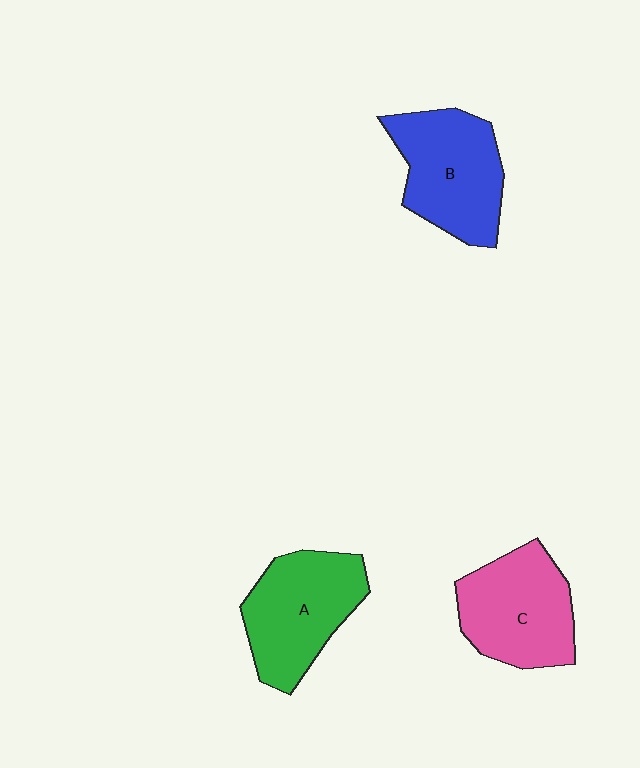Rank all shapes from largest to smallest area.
From largest to smallest: B (blue), A (green), C (pink).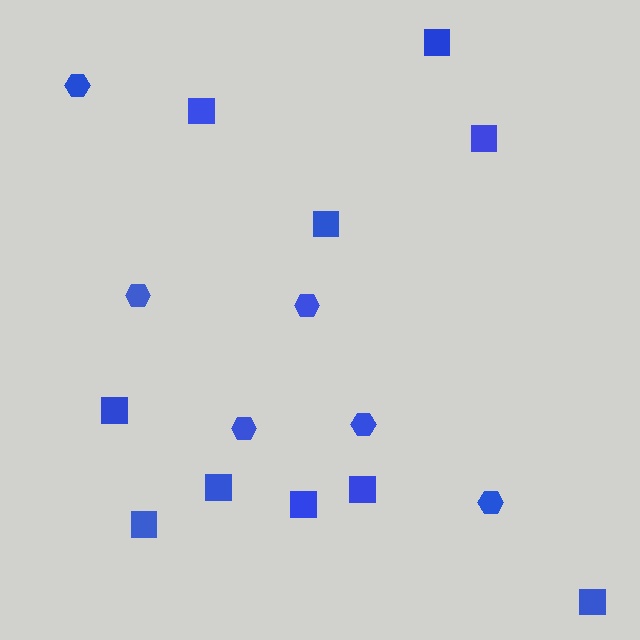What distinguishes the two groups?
There are 2 groups: one group of hexagons (6) and one group of squares (10).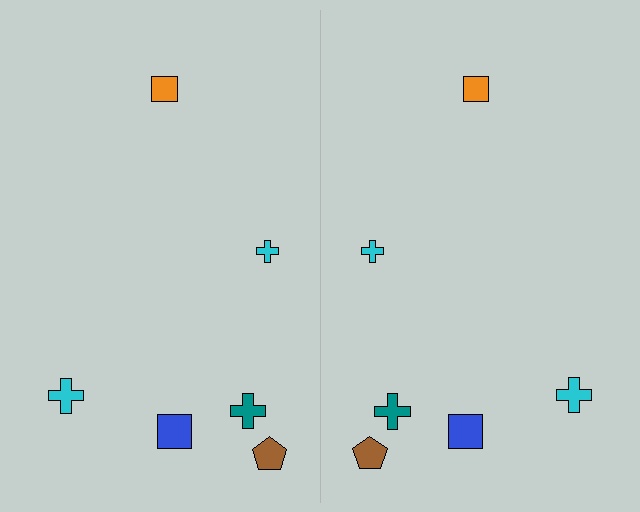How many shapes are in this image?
There are 12 shapes in this image.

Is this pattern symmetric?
Yes, this pattern has bilateral (reflection) symmetry.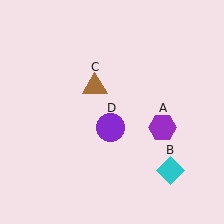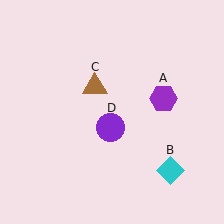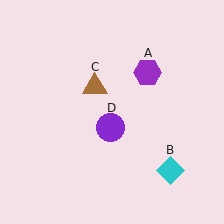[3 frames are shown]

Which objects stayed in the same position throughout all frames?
Cyan diamond (object B) and brown triangle (object C) and purple circle (object D) remained stationary.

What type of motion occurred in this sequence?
The purple hexagon (object A) rotated counterclockwise around the center of the scene.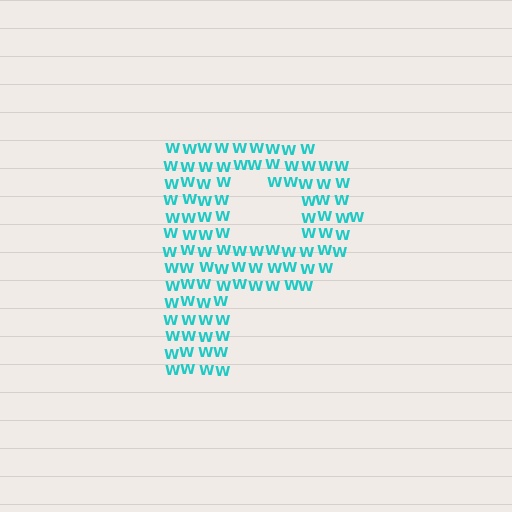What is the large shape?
The large shape is the letter P.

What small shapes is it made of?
It is made of small letter W's.